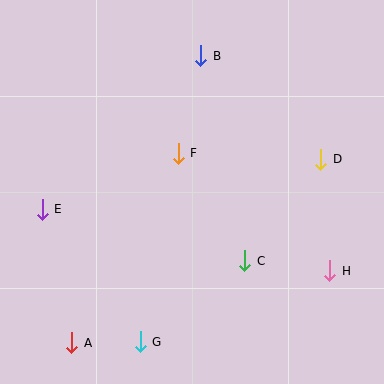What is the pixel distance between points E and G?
The distance between E and G is 165 pixels.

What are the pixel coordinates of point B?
Point B is at (201, 56).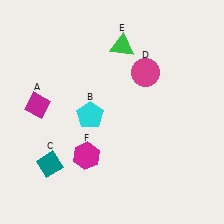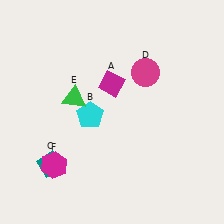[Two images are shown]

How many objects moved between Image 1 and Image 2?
3 objects moved between the two images.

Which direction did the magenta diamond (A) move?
The magenta diamond (A) moved right.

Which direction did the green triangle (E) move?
The green triangle (E) moved down.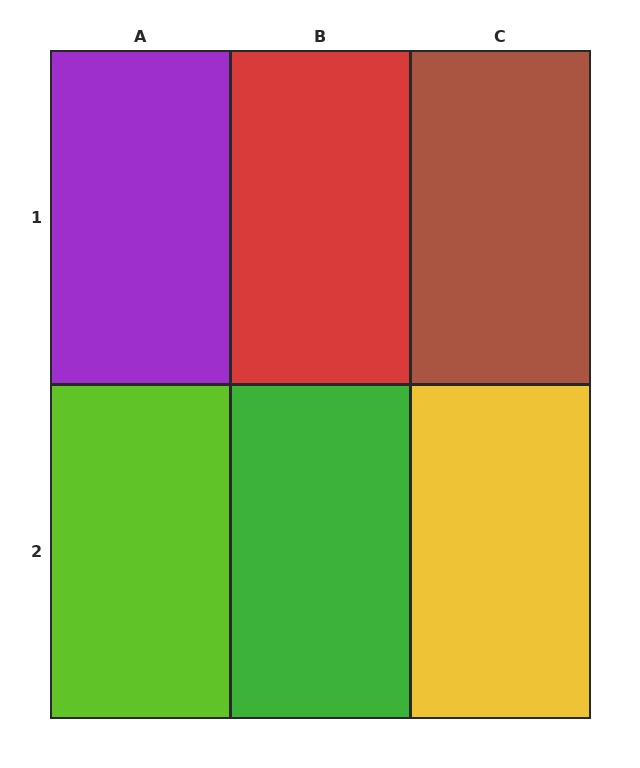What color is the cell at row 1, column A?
Purple.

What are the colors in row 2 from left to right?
Lime, green, yellow.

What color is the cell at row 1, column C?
Brown.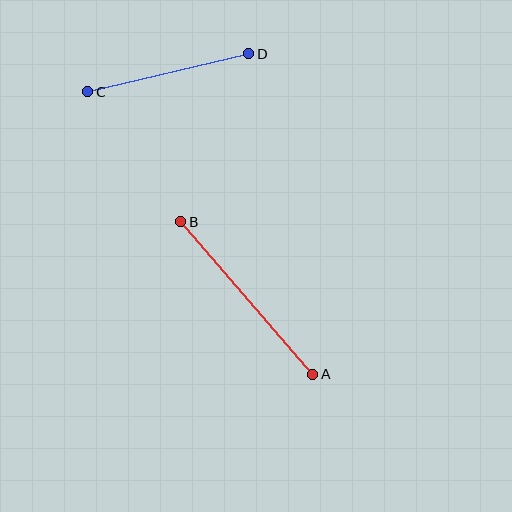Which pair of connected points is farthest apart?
Points A and B are farthest apart.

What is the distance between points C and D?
The distance is approximately 165 pixels.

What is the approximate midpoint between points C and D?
The midpoint is at approximately (168, 73) pixels.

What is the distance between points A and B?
The distance is approximately 202 pixels.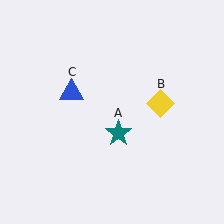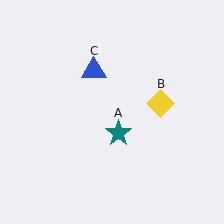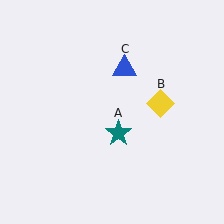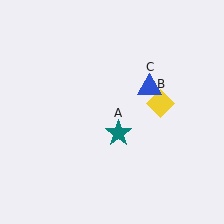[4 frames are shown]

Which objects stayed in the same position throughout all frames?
Teal star (object A) and yellow diamond (object B) remained stationary.